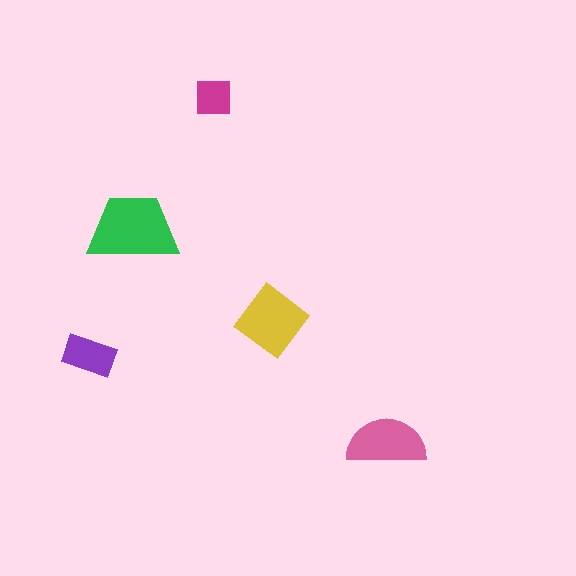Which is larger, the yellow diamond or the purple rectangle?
The yellow diamond.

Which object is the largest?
The green trapezoid.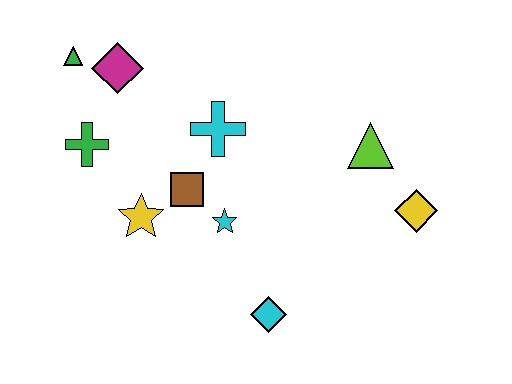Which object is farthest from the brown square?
The yellow diamond is farthest from the brown square.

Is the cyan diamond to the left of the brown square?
No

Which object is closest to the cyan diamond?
The cyan star is closest to the cyan diamond.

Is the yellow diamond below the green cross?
Yes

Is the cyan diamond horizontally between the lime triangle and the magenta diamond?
Yes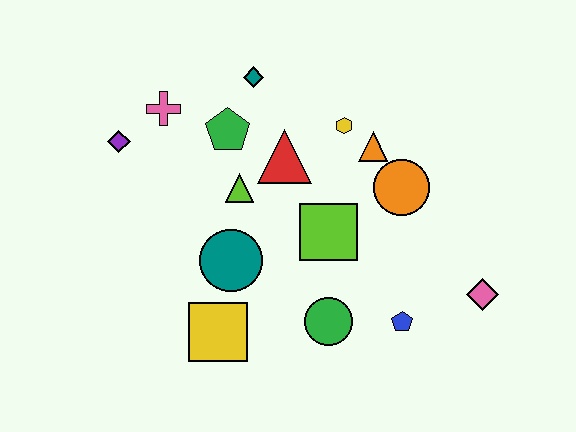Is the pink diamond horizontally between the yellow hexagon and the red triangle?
No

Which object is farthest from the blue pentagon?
The purple diamond is farthest from the blue pentagon.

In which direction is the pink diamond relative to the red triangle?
The pink diamond is to the right of the red triangle.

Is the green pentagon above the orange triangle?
Yes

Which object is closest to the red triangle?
The lime triangle is closest to the red triangle.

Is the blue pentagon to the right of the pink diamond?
No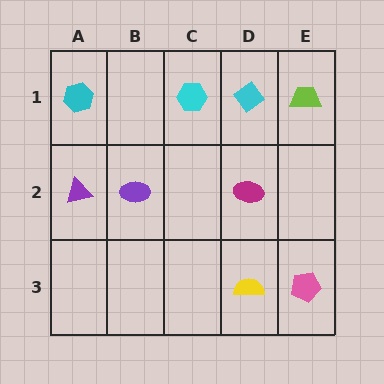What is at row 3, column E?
A pink pentagon.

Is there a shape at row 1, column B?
No, that cell is empty.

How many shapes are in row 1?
4 shapes.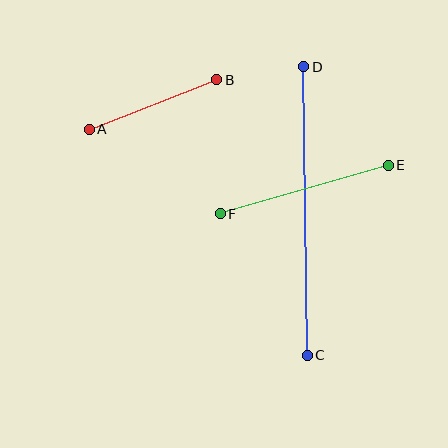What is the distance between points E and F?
The distance is approximately 175 pixels.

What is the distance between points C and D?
The distance is approximately 288 pixels.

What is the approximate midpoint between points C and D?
The midpoint is at approximately (305, 211) pixels.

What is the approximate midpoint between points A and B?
The midpoint is at approximately (153, 104) pixels.